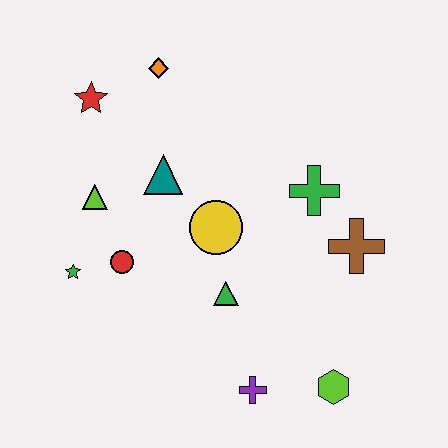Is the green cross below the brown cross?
No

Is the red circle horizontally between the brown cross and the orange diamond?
No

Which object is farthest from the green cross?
The green star is farthest from the green cross.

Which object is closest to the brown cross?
The green cross is closest to the brown cross.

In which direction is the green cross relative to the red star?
The green cross is to the right of the red star.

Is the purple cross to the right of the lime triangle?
Yes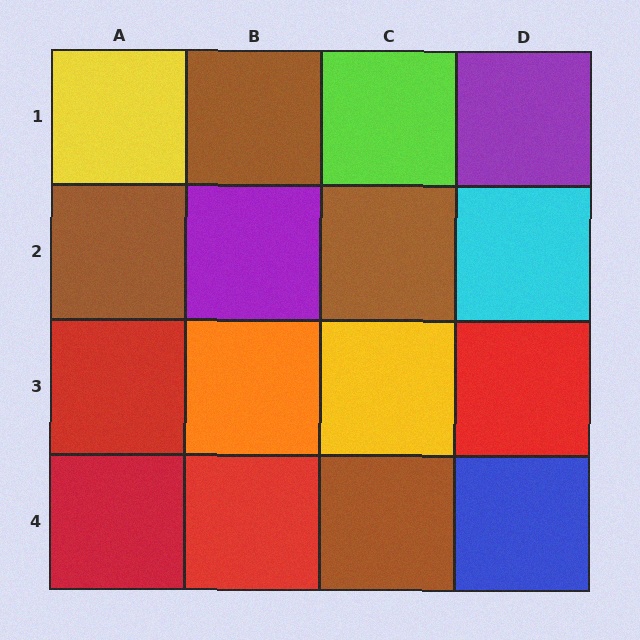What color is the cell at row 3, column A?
Red.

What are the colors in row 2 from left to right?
Brown, purple, brown, cyan.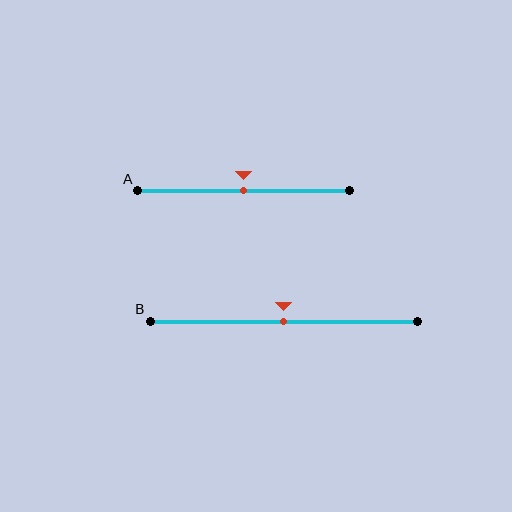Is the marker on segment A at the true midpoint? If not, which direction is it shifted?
Yes, the marker on segment A is at the true midpoint.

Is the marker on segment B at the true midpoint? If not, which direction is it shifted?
Yes, the marker on segment B is at the true midpoint.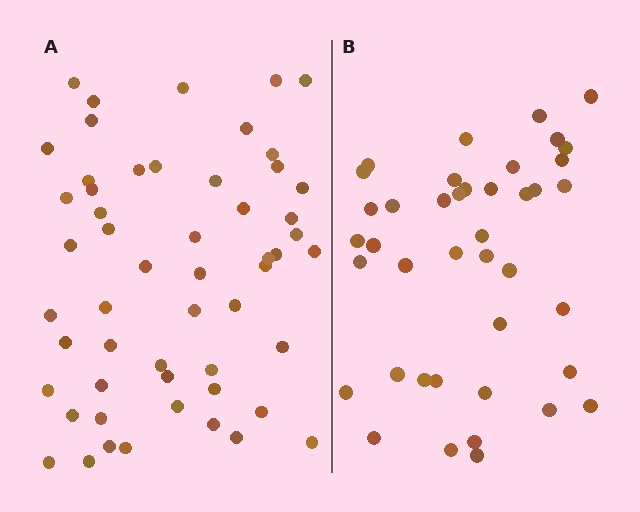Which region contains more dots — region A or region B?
Region A (the left region) has more dots.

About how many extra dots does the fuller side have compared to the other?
Region A has approximately 15 more dots than region B.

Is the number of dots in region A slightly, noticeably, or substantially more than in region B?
Region A has noticeably more, but not dramatically so. The ratio is roughly 1.3 to 1.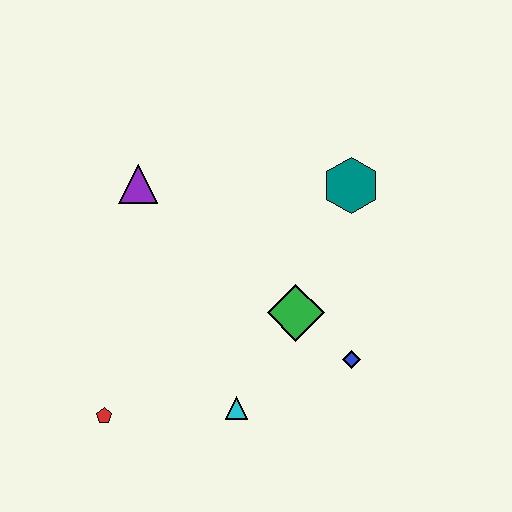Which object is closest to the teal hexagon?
The green diamond is closest to the teal hexagon.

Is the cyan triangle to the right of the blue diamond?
No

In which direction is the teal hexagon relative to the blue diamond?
The teal hexagon is above the blue diamond.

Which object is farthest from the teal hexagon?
The red pentagon is farthest from the teal hexagon.